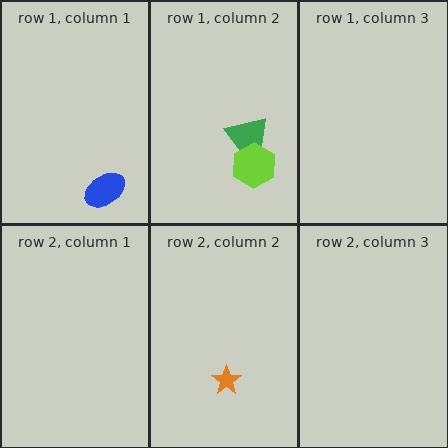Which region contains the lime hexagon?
The row 1, column 2 region.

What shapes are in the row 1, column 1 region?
The blue ellipse.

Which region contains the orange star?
The row 2, column 2 region.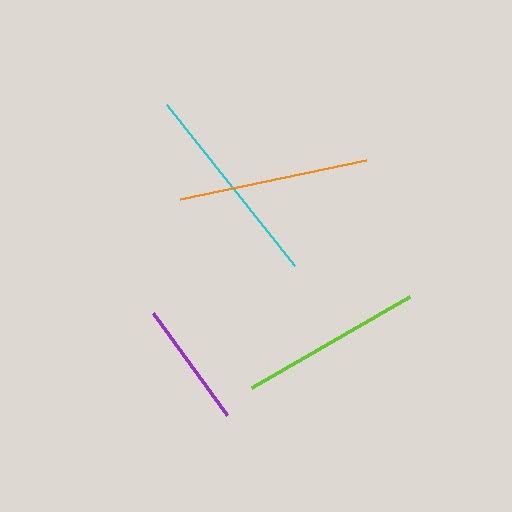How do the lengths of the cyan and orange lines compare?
The cyan and orange lines are approximately the same length.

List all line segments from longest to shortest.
From longest to shortest: cyan, orange, lime, purple.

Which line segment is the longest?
The cyan line is the longest at approximately 206 pixels.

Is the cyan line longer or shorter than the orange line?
The cyan line is longer than the orange line.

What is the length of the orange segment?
The orange segment is approximately 190 pixels long.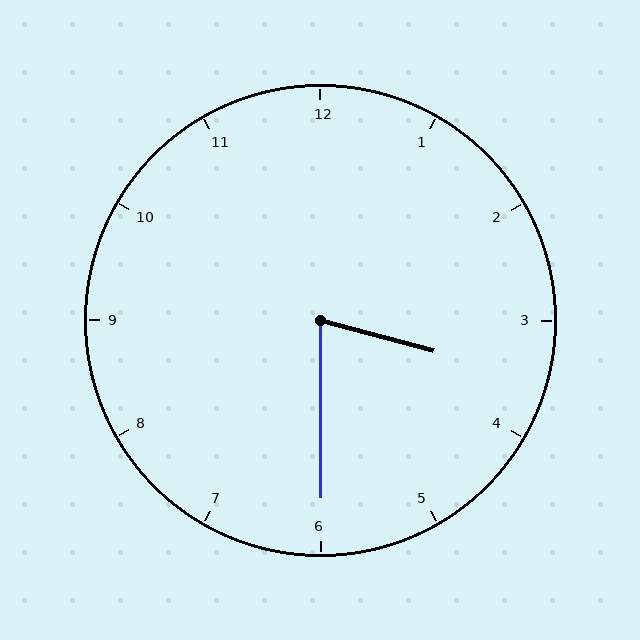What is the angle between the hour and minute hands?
Approximately 75 degrees.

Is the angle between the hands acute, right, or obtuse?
It is acute.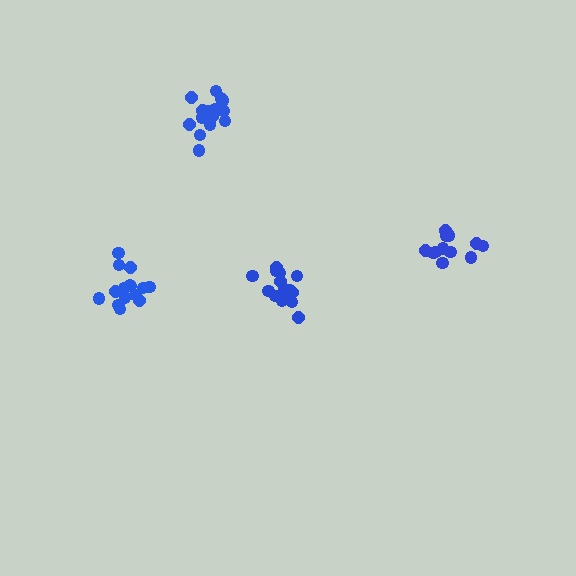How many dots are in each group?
Group 1: 15 dots, Group 2: 15 dots, Group 3: 12 dots, Group 4: 15 dots (57 total).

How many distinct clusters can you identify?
There are 4 distinct clusters.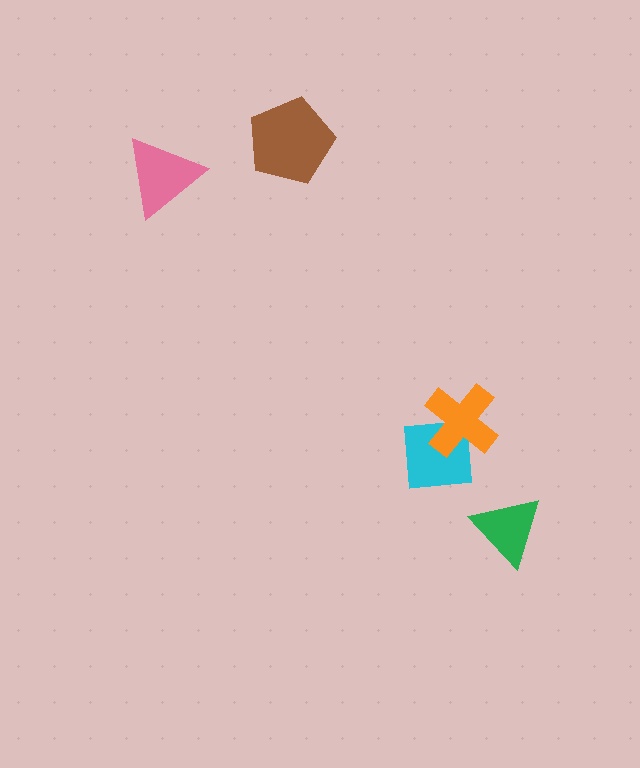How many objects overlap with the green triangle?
0 objects overlap with the green triangle.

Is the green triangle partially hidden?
No, no other shape covers it.